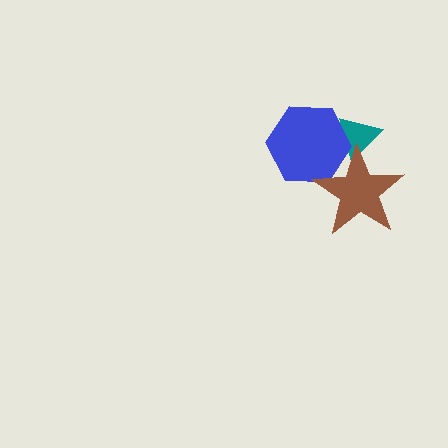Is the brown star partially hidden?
No, no other shape covers it.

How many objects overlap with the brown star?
2 objects overlap with the brown star.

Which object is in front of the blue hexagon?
The brown star is in front of the blue hexagon.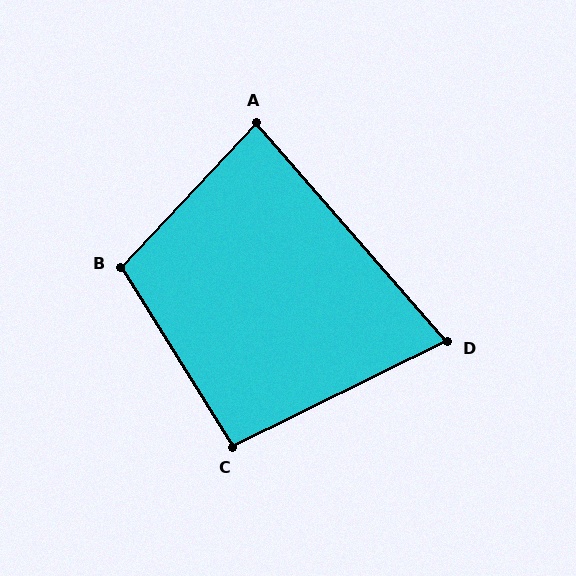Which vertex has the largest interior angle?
B, at approximately 105 degrees.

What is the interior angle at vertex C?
Approximately 96 degrees (obtuse).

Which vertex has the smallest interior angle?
D, at approximately 75 degrees.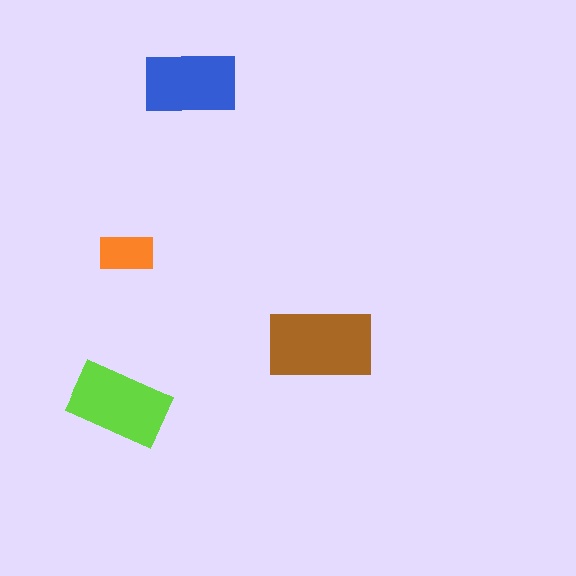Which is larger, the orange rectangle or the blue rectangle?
The blue one.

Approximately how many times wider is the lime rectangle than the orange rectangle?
About 2 times wider.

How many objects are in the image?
There are 4 objects in the image.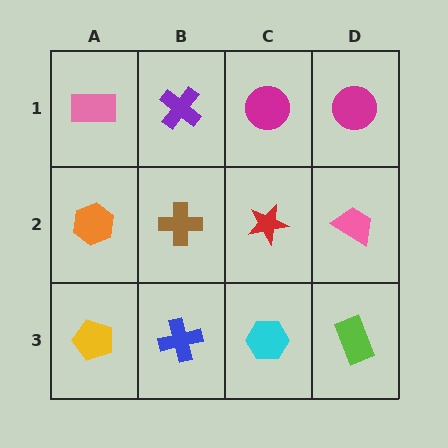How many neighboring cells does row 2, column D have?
3.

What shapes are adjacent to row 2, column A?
A pink rectangle (row 1, column A), a yellow pentagon (row 3, column A), a brown cross (row 2, column B).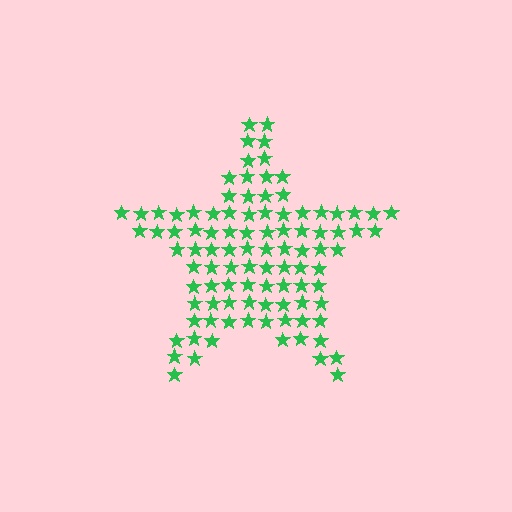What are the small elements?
The small elements are stars.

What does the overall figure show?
The overall figure shows a star.